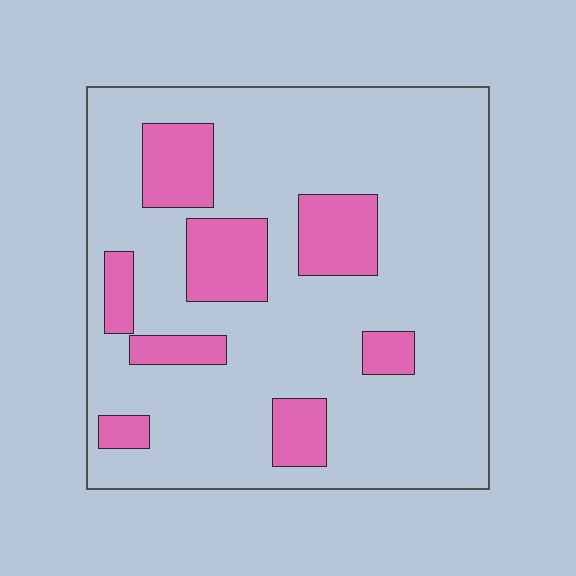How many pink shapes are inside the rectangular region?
8.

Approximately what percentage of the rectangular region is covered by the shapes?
Approximately 20%.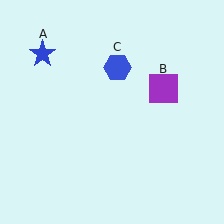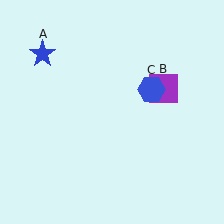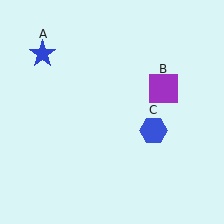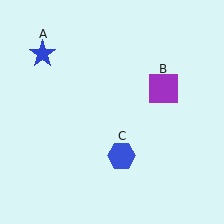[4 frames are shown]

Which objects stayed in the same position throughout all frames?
Blue star (object A) and purple square (object B) remained stationary.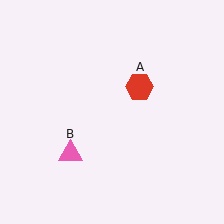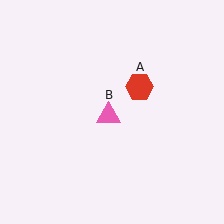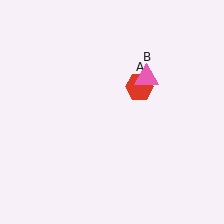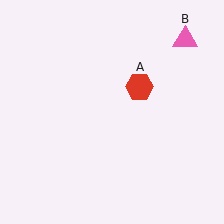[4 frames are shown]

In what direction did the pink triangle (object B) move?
The pink triangle (object B) moved up and to the right.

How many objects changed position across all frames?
1 object changed position: pink triangle (object B).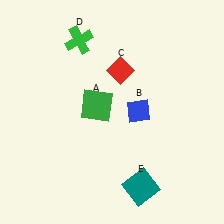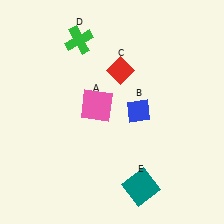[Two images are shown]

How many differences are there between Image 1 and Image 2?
There is 1 difference between the two images.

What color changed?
The square (A) changed from green in Image 1 to pink in Image 2.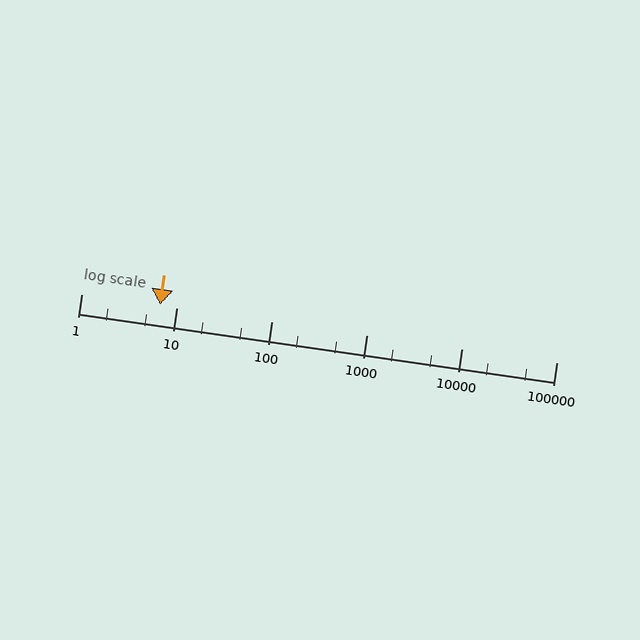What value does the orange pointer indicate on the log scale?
The pointer indicates approximately 6.7.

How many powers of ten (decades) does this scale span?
The scale spans 5 decades, from 1 to 100000.